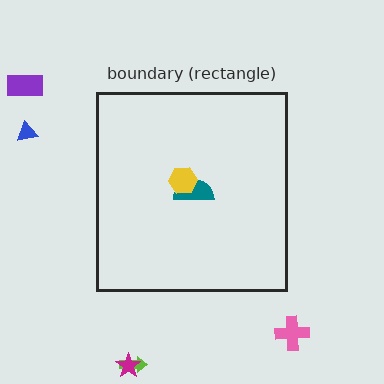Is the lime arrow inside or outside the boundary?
Outside.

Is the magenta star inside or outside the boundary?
Outside.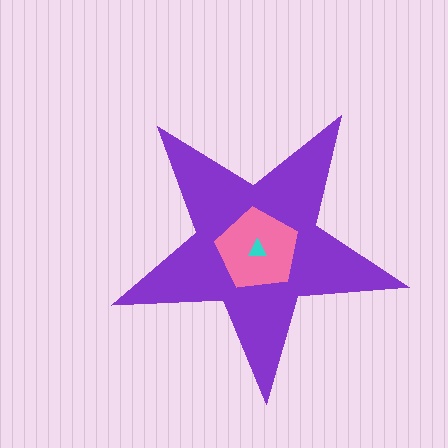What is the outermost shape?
The purple star.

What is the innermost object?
The cyan triangle.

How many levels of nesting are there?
3.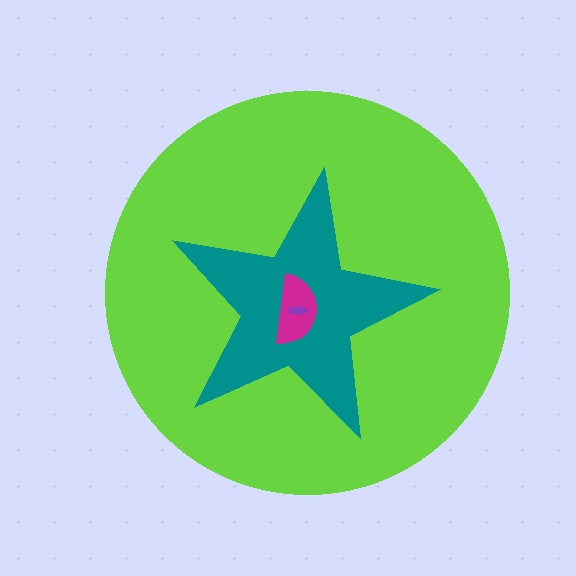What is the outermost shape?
The lime circle.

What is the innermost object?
The purple arrow.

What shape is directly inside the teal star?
The magenta semicircle.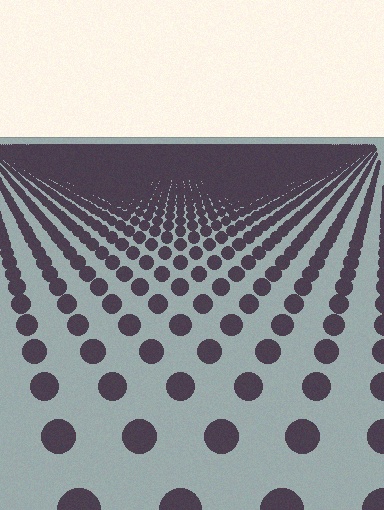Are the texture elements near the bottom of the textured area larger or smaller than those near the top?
Larger. Near the bottom, elements are closer to the viewer and appear at a bigger on-screen size.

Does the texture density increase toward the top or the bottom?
Density increases toward the top.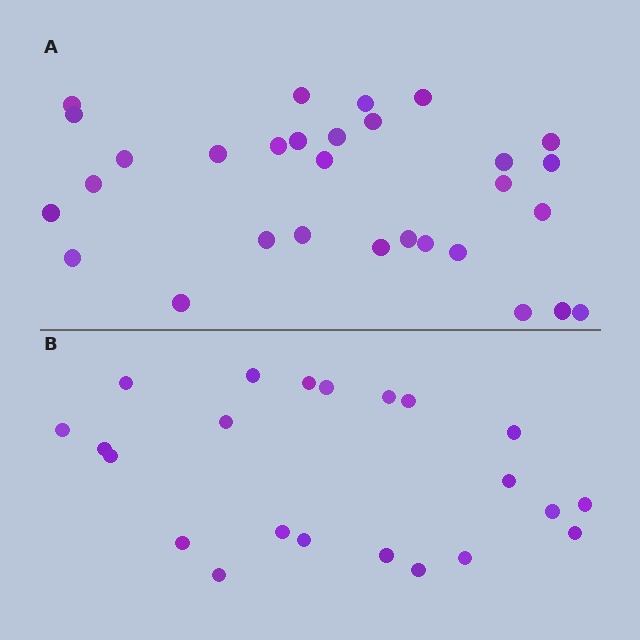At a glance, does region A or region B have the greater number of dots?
Region A (the top region) has more dots.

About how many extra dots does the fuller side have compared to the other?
Region A has roughly 8 or so more dots than region B.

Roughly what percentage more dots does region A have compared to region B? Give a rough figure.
About 35% more.